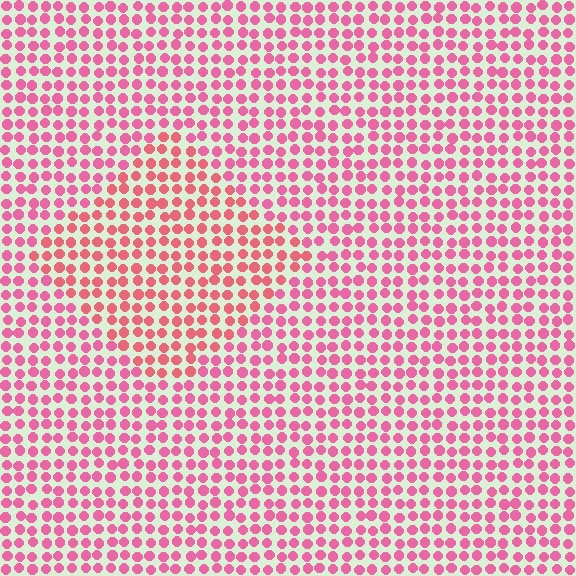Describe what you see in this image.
The image is filled with small pink elements in a uniform arrangement. A diamond-shaped region is visible where the elements are tinted to a slightly different hue, forming a subtle color boundary.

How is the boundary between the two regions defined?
The boundary is defined purely by a slight shift in hue (about 20 degrees). Spacing, size, and orientation are identical on both sides.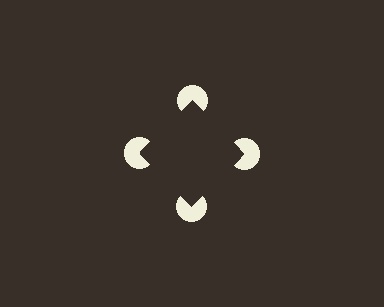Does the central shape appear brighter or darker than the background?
It typically appears slightly darker than the background, even though no actual brightness change is drawn.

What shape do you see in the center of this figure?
An illusory square — its edges are inferred from the aligned wedge cuts in the pac-man discs, not physically drawn.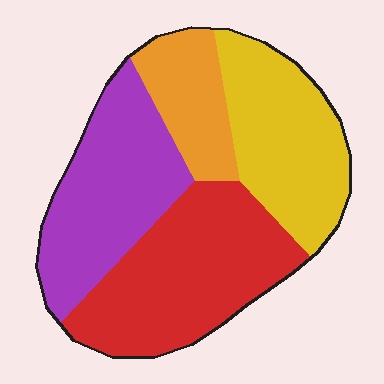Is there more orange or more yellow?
Yellow.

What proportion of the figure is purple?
Purple takes up about one quarter (1/4) of the figure.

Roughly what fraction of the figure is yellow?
Yellow takes up about one quarter (1/4) of the figure.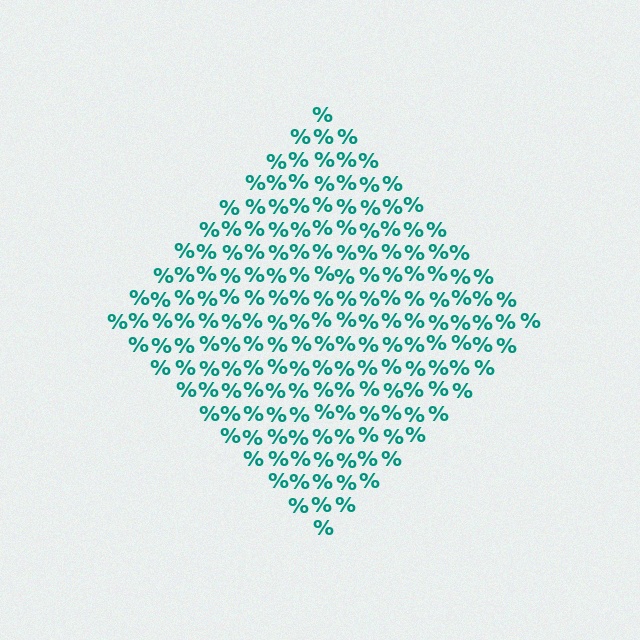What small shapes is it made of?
It is made of small percent signs.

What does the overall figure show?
The overall figure shows a diamond.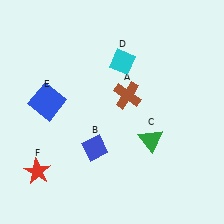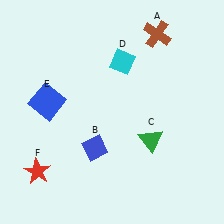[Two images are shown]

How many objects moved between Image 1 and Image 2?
1 object moved between the two images.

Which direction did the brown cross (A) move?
The brown cross (A) moved up.